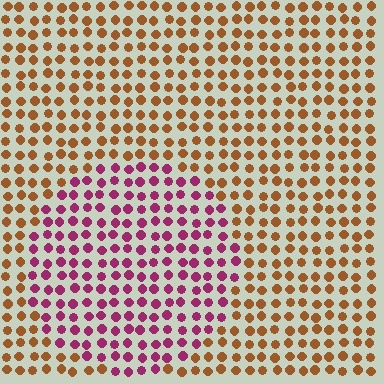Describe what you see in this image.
The image is filled with small brown elements in a uniform arrangement. A circle-shaped region is visible where the elements are tinted to a slightly different hue, forming a subtle color boundary.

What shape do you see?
I see a circle.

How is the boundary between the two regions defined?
The boundary is defined purely by a slight shift in hue (about 61 degrees). Spacing, size, and orientation are identical on both sides.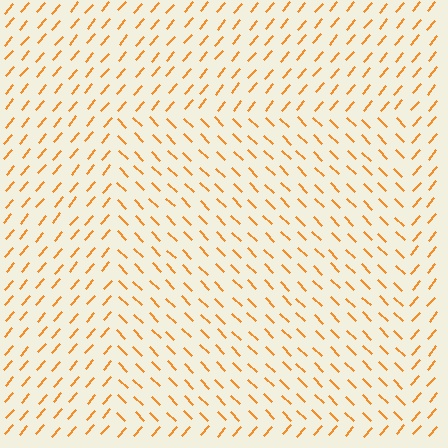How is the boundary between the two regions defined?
The boundary is defined purely by a change in line orientation (approximately 85 degrees difference). All lines are the same color and thickness.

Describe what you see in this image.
The image is filled with small orange line segments. A rectangle region in the image has lines oriented differently from the surrounding lines, creating a visible texture boundary.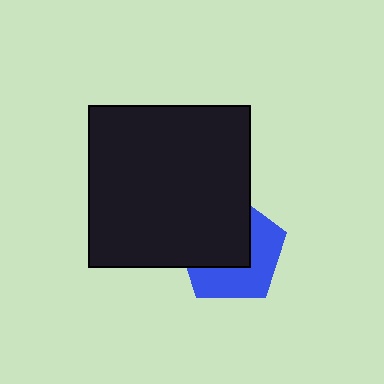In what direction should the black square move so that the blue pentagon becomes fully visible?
The black square should move toward the upper-left. That is the shortest direction to clear the overlap and leave the blue pentagon fully visible.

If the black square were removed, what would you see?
You would see the complete blue pentagon.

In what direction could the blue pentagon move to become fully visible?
The blue pentagon could move toward the lower-right. That would shift it out from behind the black square entirely.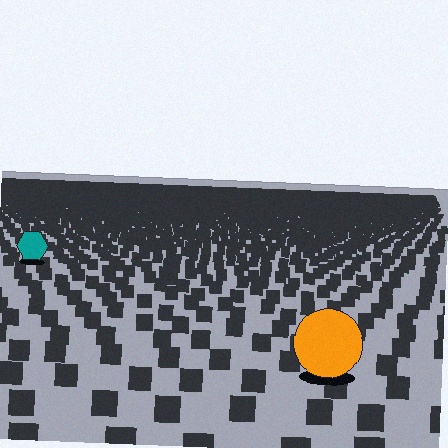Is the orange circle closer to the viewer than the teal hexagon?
Yes. The orange circle is closer — you can tell from the texture gradient: the ground texture is coarser near it.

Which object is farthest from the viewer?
The teal hexagon is farthest from the viewer. It appears smaller and the ground texture around it is denser.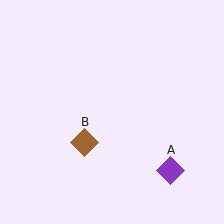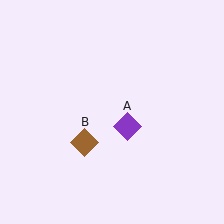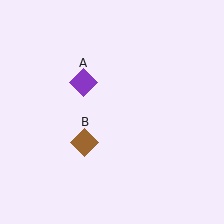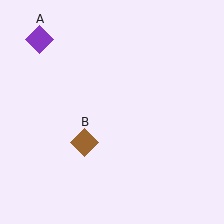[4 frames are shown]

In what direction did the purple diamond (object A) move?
The purple diamond (object A) moved up and to the left.